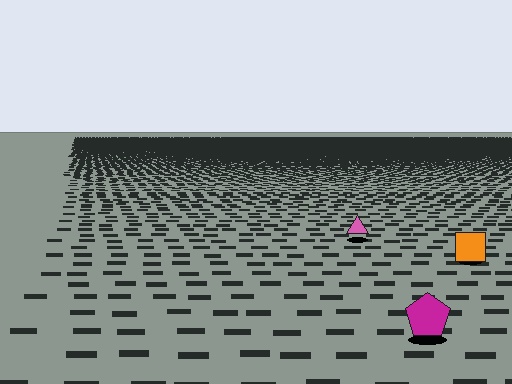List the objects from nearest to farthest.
From nearest to farthest: the magenta pentagon, the orange square, the pink triangle.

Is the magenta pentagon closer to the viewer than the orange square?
Yes. The magenta pentagon is closer — you can tell from the texture gradient: the ground texture is coarser near it.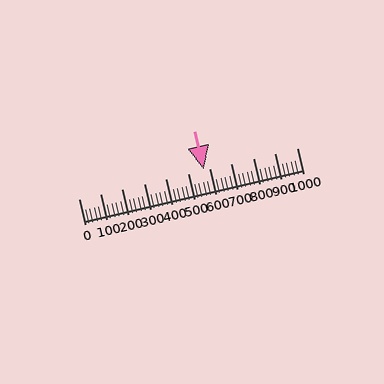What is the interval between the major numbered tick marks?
The major tick marks are spaced 100 units apart.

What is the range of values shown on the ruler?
The ruler shows values from 0 to 1000.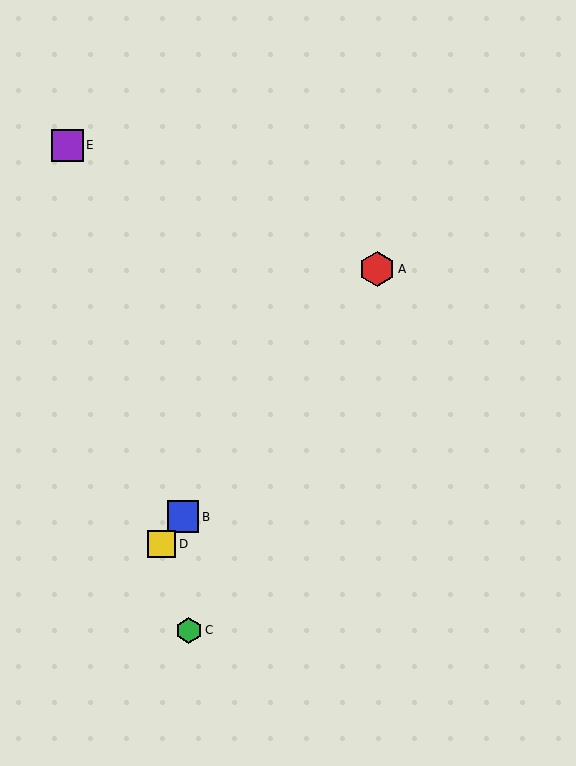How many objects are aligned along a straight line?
3 objects (A, B, D) are aligned along a straight line.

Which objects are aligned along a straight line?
Objects A, B, D are aligned along a straight line.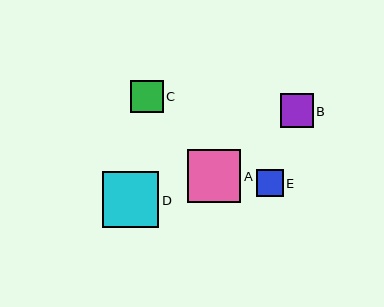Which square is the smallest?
Square E is the smallest with a size of approximately 27 pixels.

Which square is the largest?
Square D is the largest with a size of approximately 56 pixels.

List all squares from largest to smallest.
From largest to smallest: D, A, B, C, E.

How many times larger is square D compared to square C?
Square D is approximately 1.7 times the size of square C.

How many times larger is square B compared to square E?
Square B is approximately 1.2 times the size of square E.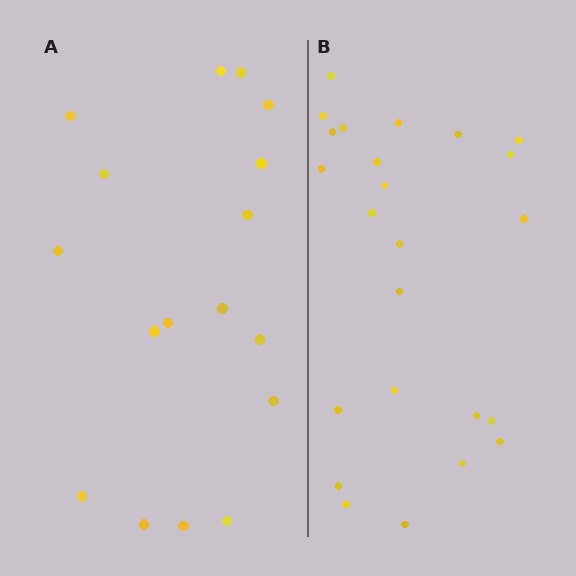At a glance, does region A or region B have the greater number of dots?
Region B (the right region) has more dots.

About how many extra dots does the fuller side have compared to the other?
Region B has roughly 8 or so more dots than region A.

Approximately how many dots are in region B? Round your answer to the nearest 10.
About 20 dots. (The exact count is 24, which rounds to 20.)